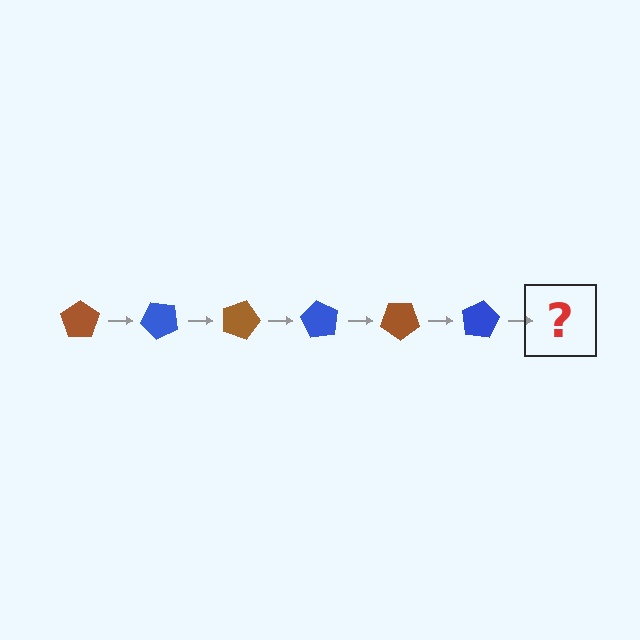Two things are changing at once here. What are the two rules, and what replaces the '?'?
The two rules are that it rotates 45 degrees each step and the color cycles through brown and blue. The '?' should be a brown pentagon, rotated 270 degrees from the start.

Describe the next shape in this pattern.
It should be a brown pentagon, rotated 270 degrees from the start.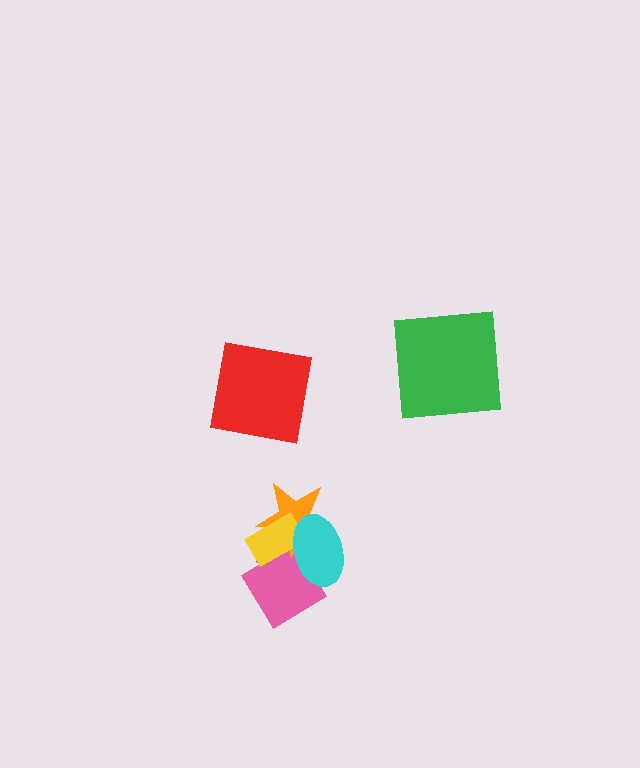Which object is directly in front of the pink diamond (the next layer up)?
The yellow rectangle is directly in front of the pink diamond.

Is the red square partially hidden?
No, no other shape covers it.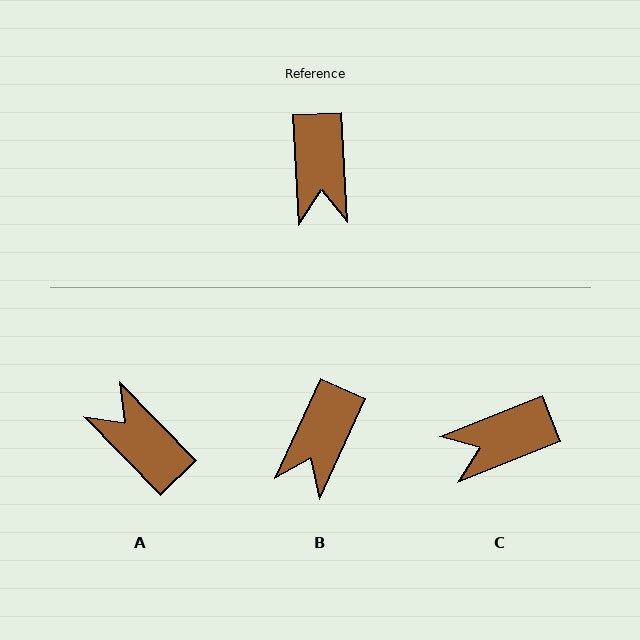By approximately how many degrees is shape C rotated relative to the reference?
Approximately 71 degrees clockwise.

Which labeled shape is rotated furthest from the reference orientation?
A, about 139 degrees away.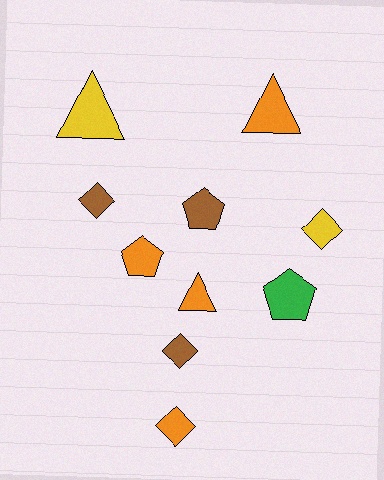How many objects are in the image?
There are 10 objects.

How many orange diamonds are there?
There is 1 orange diamond.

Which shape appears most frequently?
Diamond, with 4 objects.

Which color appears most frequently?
Orange, with 4 objects.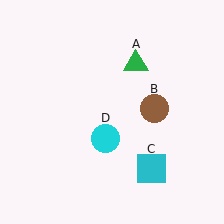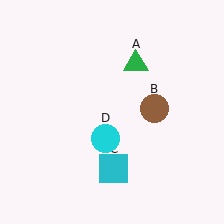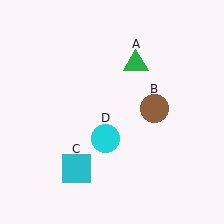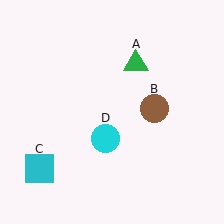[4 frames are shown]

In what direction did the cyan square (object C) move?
The cyan square (object C) moved left.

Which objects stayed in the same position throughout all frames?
Green triangle (object A) and brown circle (object B) and cyan circle (object D) remained stationary.